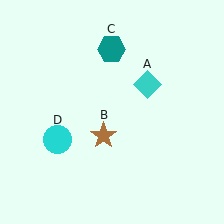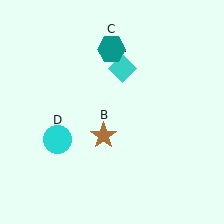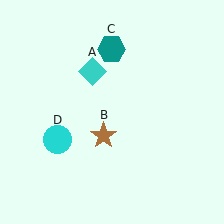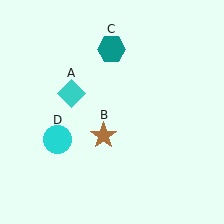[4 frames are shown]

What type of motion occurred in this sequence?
The cyan diamond (object A) rotated counterclockwise around the center of the scene.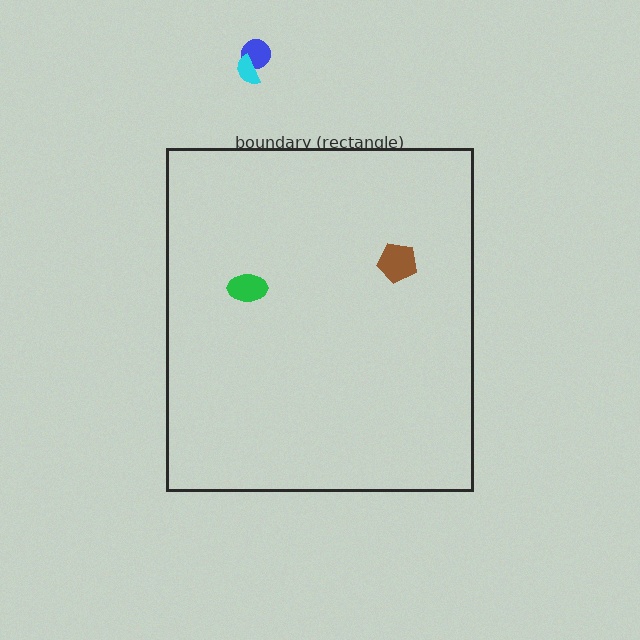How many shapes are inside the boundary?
2 inside, 2 outside.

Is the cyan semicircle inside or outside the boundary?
Outside.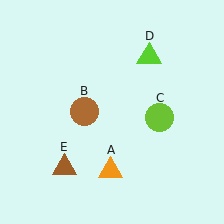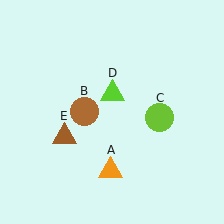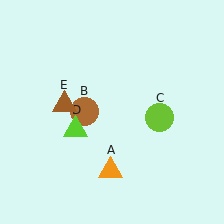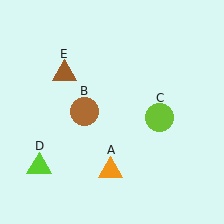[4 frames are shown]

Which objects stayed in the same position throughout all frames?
Orange triangle (object A) and brown circle (object B) and lime circle (object C) remained stationary.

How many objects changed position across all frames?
2 objects changed position: lime triangle (object D), brown triangle (object E).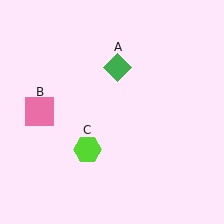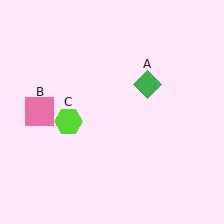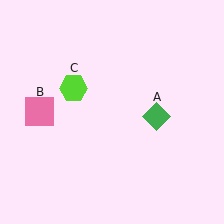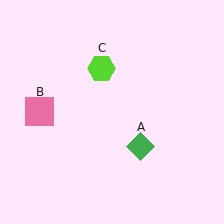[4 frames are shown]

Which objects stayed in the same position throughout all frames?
Pink square (object B) remained stationary.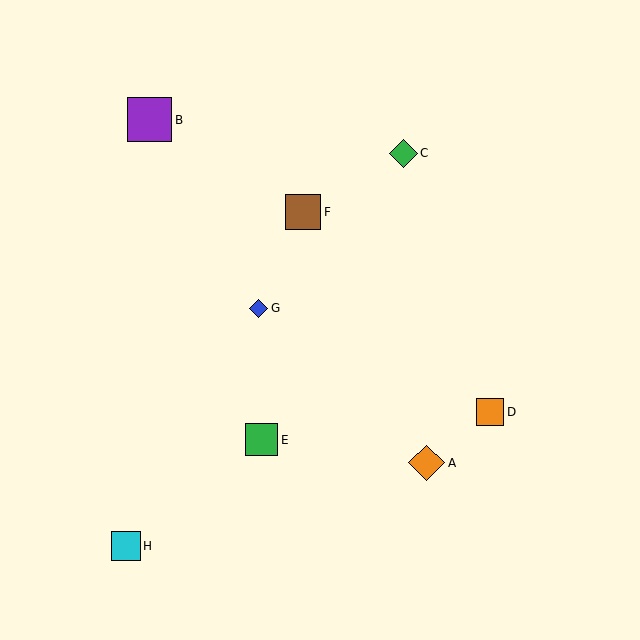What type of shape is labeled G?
Shape G is a blue diamond.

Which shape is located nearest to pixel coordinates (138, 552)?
The cyan square (labeled H) at (126, 546) is nearest to that location.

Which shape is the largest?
The purple square (labeled B) is the largest.